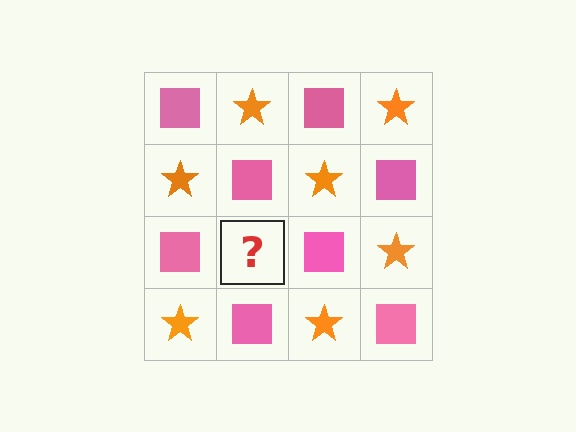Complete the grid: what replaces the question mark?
The question mark should be replaced with an orange star.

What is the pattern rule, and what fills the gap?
The rule is that it alternates pink square and orange star in a checkerboard pattern. The gap should be filled with an orange star.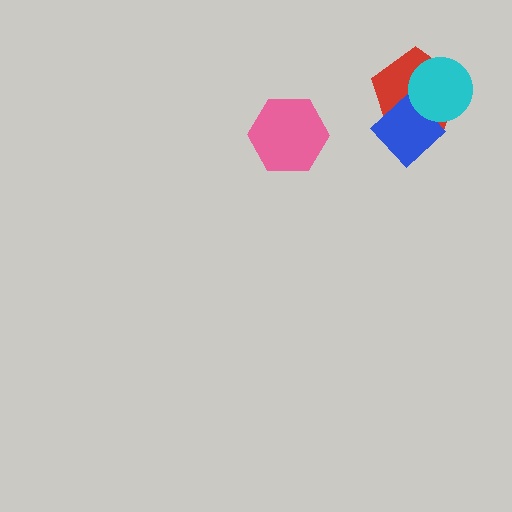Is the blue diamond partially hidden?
Yes, it is partially covered by another shape.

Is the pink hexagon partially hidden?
No, no other shape covers it.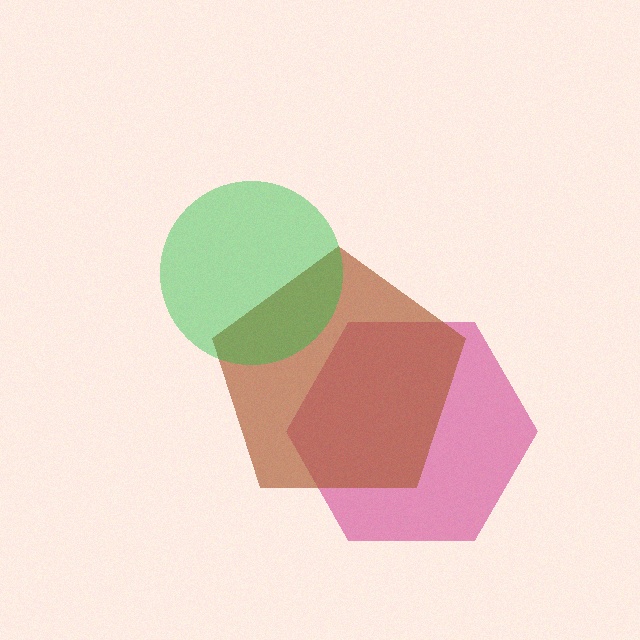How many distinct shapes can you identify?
There are 3 distinct shapes: a magenta hexagon, a brown pentagon, a green circle.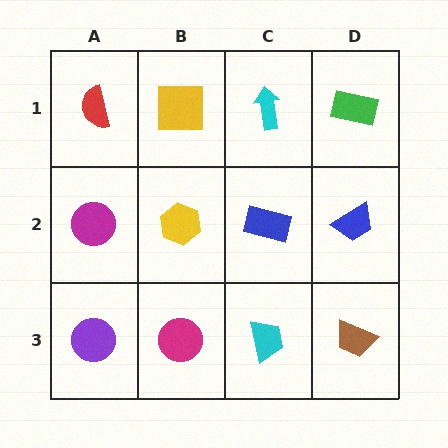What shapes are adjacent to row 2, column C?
A cyan arrow (row 1, column C), a cyan trapezoid (row 3, column C), a yellow hexagon (row 2, column B), a blue trapezoid (row 2, column D).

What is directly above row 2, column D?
A green rectangle.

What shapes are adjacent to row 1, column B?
A yellow hexagon (row 2, column B), a red semicircle (row 1, column A), a cyan arrow (row 1, column C).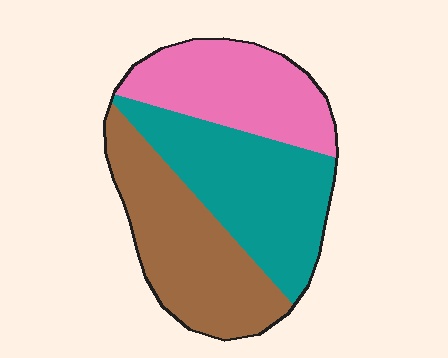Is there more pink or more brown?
Brown.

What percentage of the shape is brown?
Brown covers 35% of the shape.